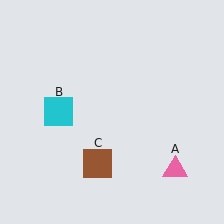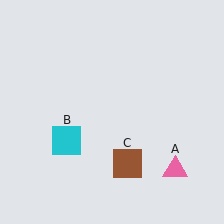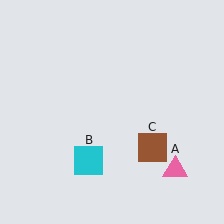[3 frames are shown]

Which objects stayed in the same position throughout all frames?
Pink triangle (object A) remained stationary.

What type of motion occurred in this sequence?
The cyan square (object B), brown square (object C) rotated counterclockwise around the center of the scene.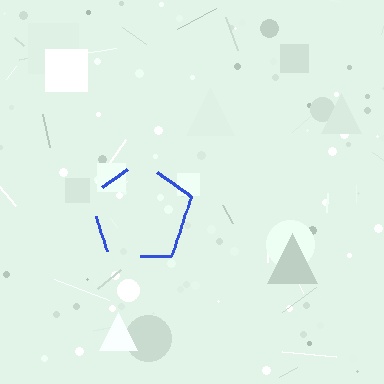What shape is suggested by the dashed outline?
The dashed outline suggests a pentagon.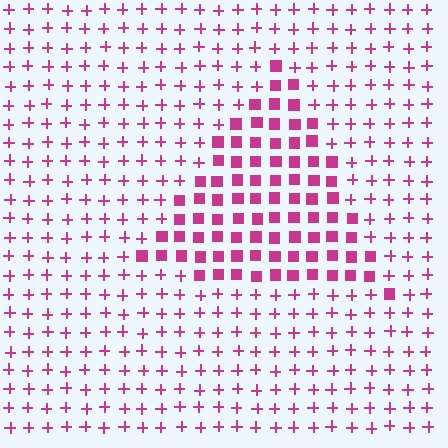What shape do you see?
I see a triangle.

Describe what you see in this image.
The image is filled with small magenta elements arranged in a uniform grid. A triangle-shaped region contains squares, while the surrounding area contains plus signs. The boundary is defined purely by the change in element shape.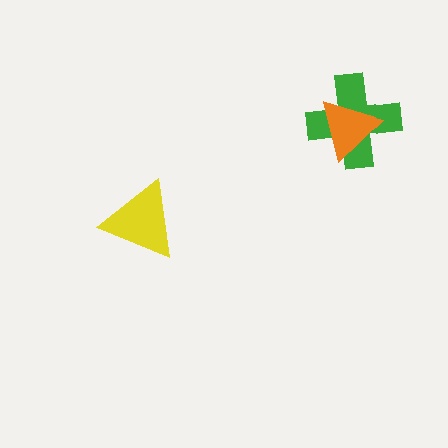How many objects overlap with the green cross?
1 object overlaps with the green cross.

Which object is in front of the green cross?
The orange triangle is in front of the green cross.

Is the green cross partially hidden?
Yes, it is partially covered by another shape.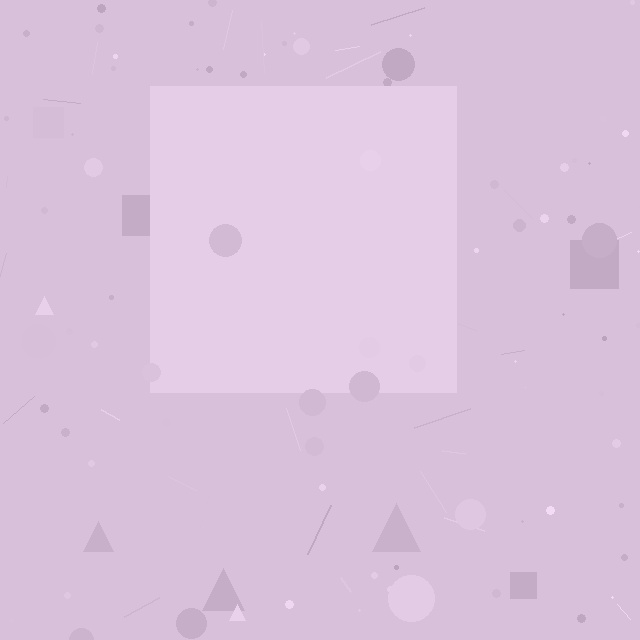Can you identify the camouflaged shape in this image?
The camouflaged shape is a square.